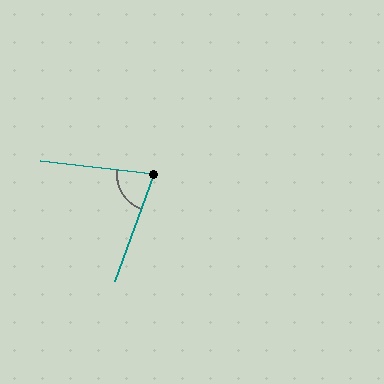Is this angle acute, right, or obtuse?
It is acute.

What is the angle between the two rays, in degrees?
Approximately 77 degrees.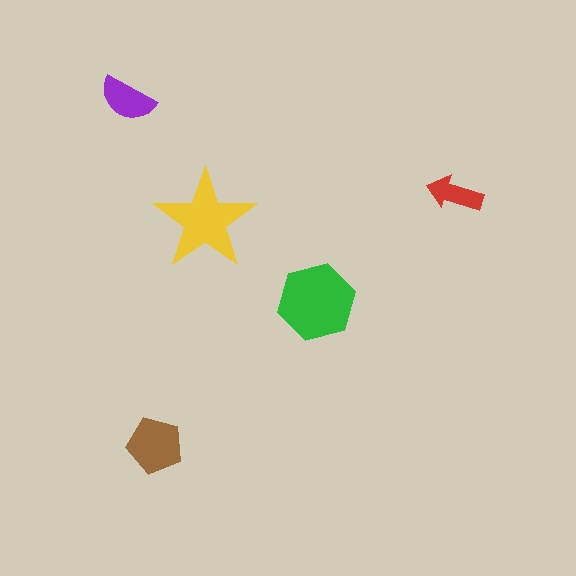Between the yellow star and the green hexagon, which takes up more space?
The green hexagon.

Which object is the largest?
The green hexagon.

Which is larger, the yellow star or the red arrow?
The yellow star.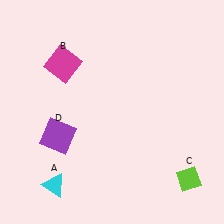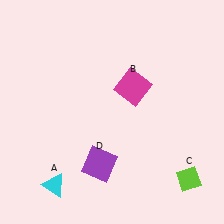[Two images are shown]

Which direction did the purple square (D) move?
The purple square (D) moved right.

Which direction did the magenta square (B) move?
The magenta square (B) moved right.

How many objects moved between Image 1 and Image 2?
2 objects moved between the two images.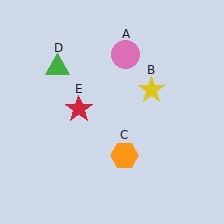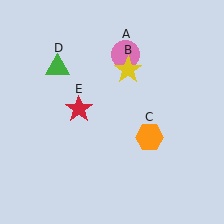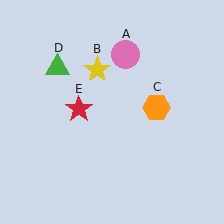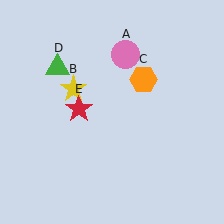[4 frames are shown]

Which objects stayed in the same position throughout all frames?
Pink circle (object A) and green triangle (object D) and red star (object E) remained stationary.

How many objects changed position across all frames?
2 objects changed position: yellow star (object B), orange hexagon (object C).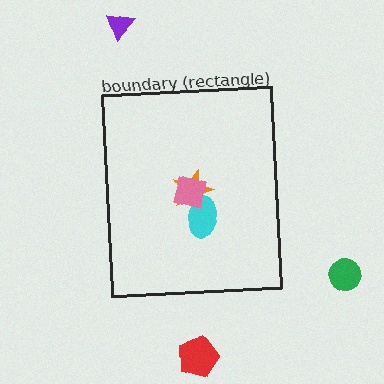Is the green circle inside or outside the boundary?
Outside.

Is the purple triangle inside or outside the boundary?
Outside.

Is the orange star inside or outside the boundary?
Inside.